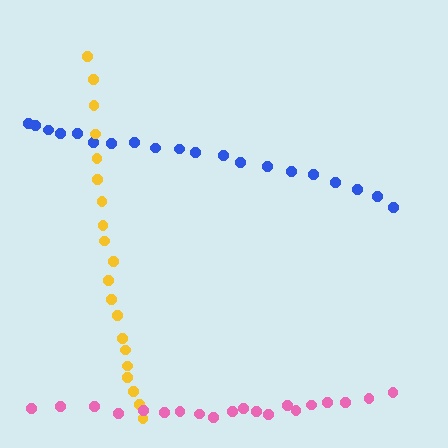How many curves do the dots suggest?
There are 3 distinct paths.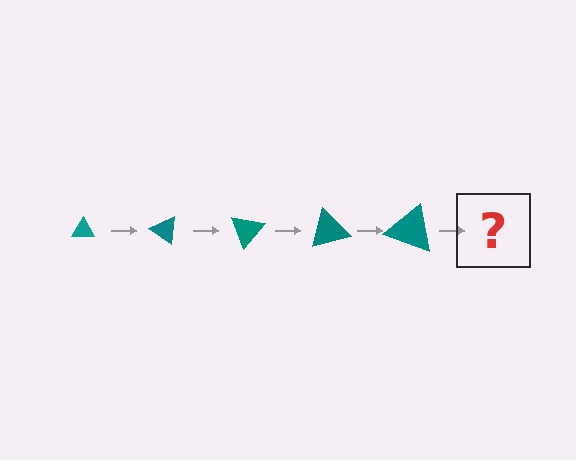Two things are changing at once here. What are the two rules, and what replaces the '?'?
The two rules are that the triangle grows larger each step and it rotates 35 degrees each step. The '?' should be a triangle, larger than the previous one and rotated 175 degrees from the start.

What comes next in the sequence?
The next element should be a triangle, larger than the previous one and rotated 175 degrees from the start.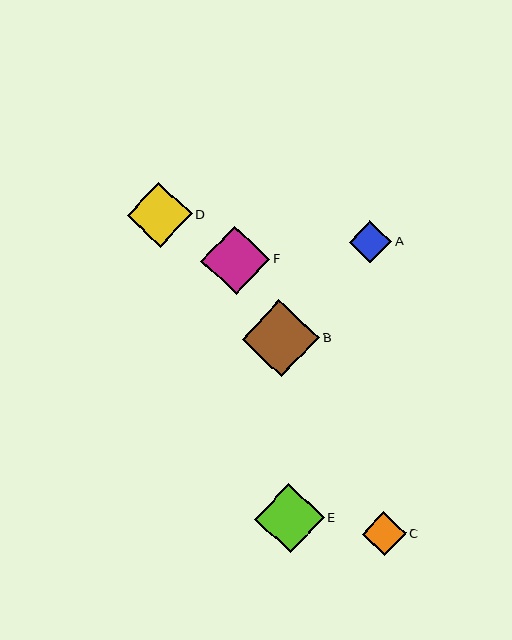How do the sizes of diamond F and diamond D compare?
Diamond F and diamond D are approximately the same size.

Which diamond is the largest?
Diamond B is the largest with a size of approximately 77 pixels.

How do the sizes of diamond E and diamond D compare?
Diamond E and diamond D are approximately the same size.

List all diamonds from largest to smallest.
From largest to smallest: B, E, F, D, C, A.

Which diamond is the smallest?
Diamond A is the smallest with a size of approximately 42 pixels.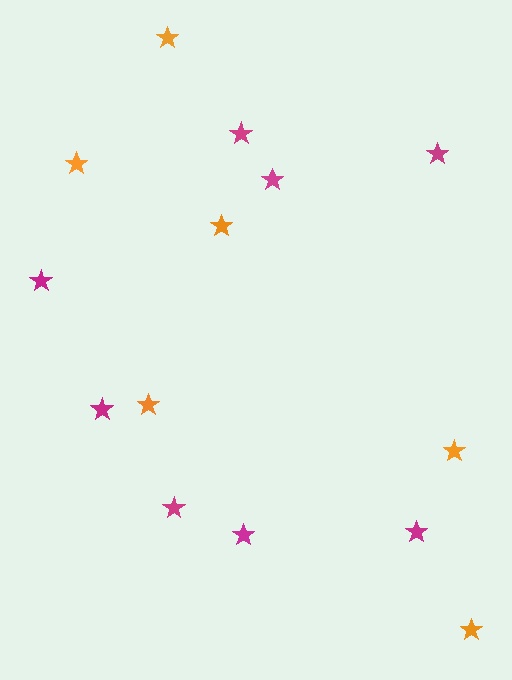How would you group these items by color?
There are 2 groups: one group of orange stars (6) and one group of magenta stars (8).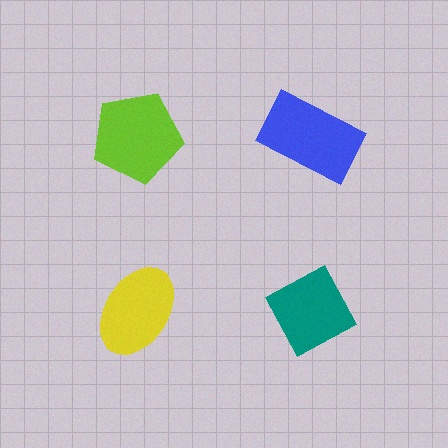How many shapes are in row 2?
2 shapes.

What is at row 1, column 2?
A blue rectangle.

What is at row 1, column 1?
A lime pentagon.